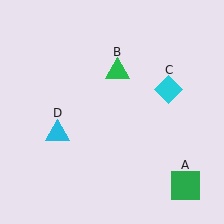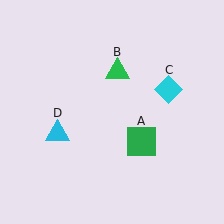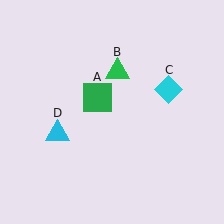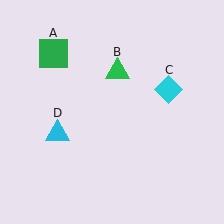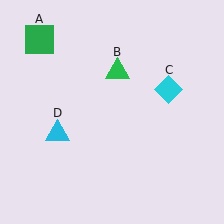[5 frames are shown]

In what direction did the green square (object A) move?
The green square (object A) moved up and to the left.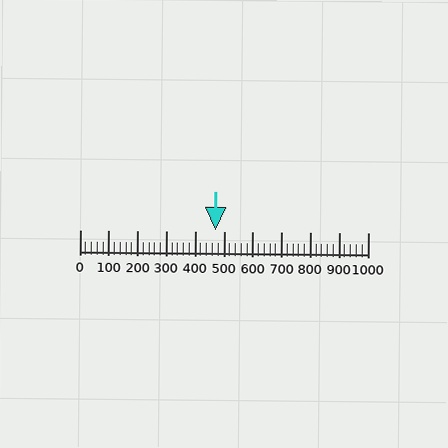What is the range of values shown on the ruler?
The ruler shows values from 0 to 1000.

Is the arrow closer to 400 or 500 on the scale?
The arrow is closer to 500.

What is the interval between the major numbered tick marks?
The major tick marks are spaced 100 units apart.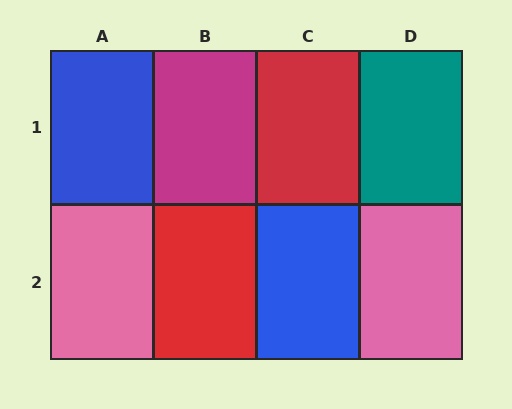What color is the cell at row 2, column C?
Blue.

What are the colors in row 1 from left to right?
Blue, magenta, red, teal.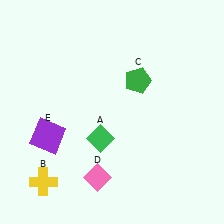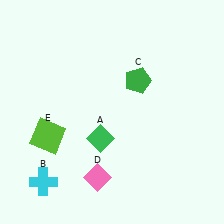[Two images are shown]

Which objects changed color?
B changed from yellow to cyan. E changed from purple to lime.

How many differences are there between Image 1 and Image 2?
There are 2 differences between the two images.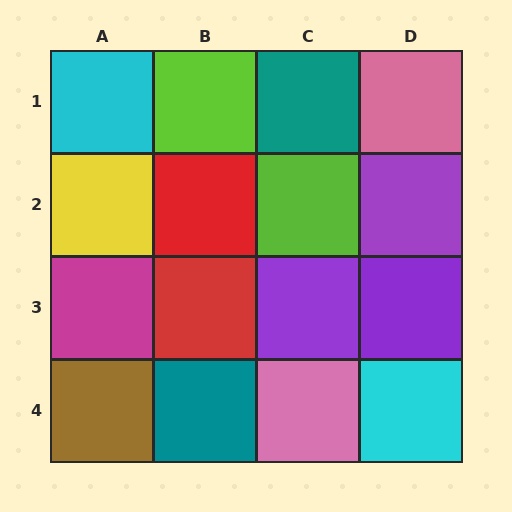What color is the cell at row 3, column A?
Magenta.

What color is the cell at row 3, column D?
Purple.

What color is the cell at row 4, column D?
Cyan.